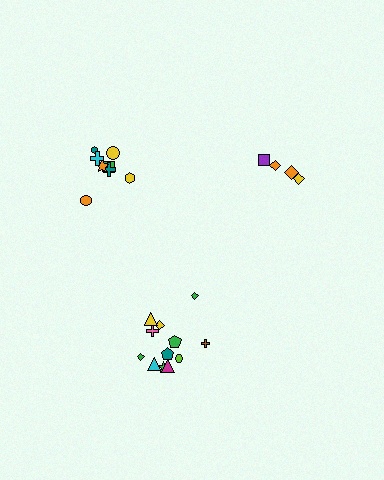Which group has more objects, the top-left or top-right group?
The top-left group.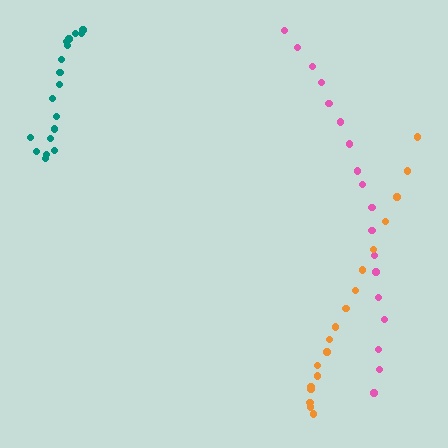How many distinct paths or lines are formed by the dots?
There are 3 distinct paths.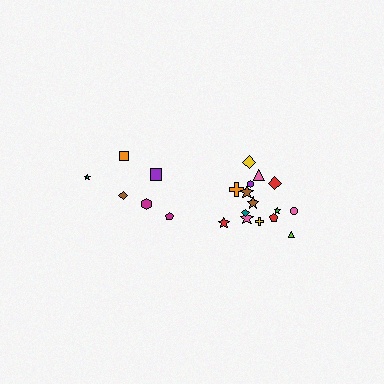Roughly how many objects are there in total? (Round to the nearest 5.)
Roughly 20 objects in total.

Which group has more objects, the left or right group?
The right group.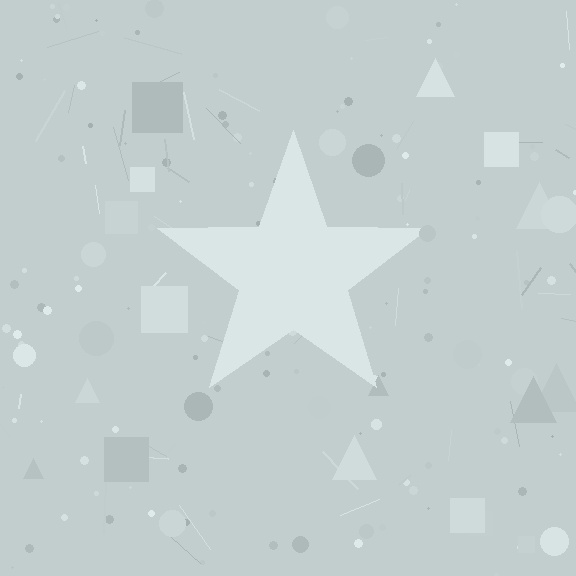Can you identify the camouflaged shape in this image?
The camouflaged shape is a star.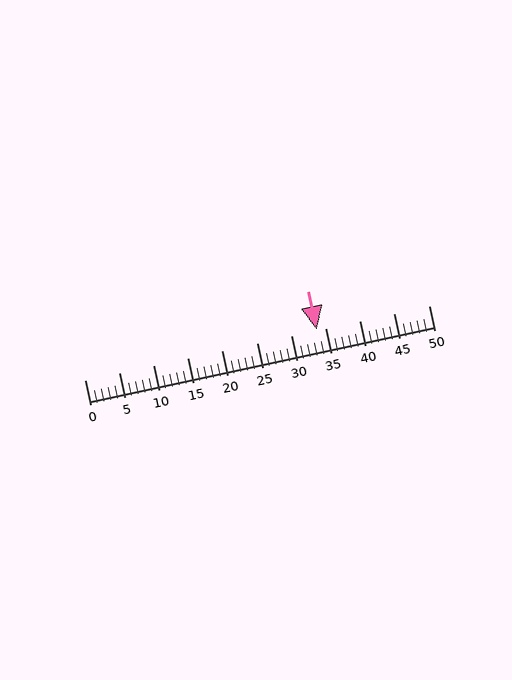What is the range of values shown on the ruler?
The ruler shows values from 0 to 50.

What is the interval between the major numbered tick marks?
The major tick marks are spaced 5 units apart.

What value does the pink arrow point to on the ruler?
The pink arrow points to approximately 34.